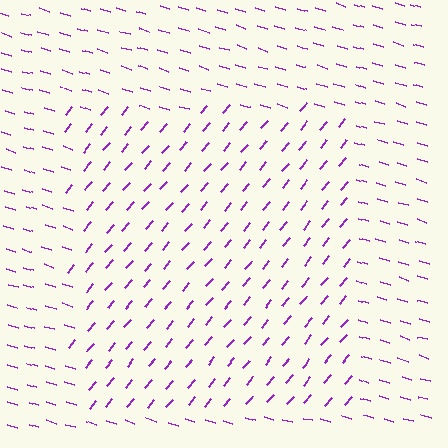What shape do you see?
I see a rectangle.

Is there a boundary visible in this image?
Yes, there is a texture boundary formed by a change in line orientation.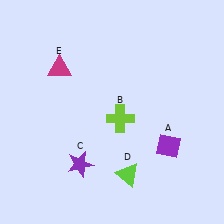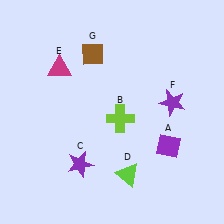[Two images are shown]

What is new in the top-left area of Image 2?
A brown diamond (G) was added in the top-left area of Image 2.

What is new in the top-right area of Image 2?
A purple star (F) was added in the top-right area of Image 2.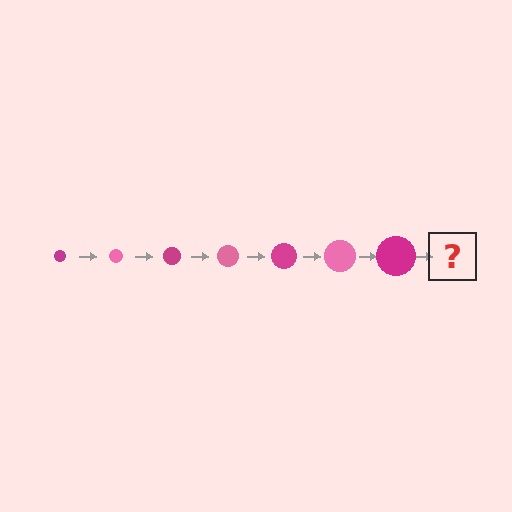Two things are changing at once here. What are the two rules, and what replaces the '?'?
The two rules are that the circle grows larger each step and the color cycles through magenta and pink. The '?' should be a pink circle, larger than the previous one.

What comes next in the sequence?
The next element should be a pink circle, larger than the previous one.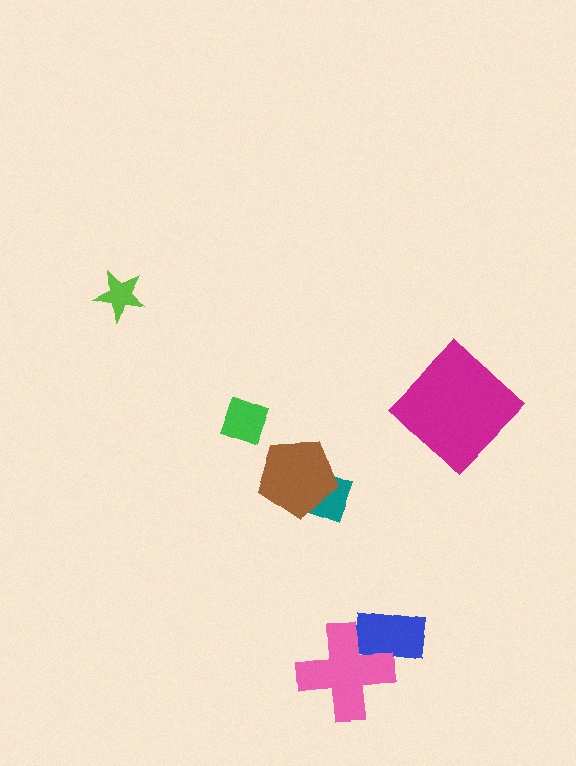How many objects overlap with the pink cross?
1 object overlaps with the pink cross.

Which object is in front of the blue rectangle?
The pink cross is in front of the blue rectangle.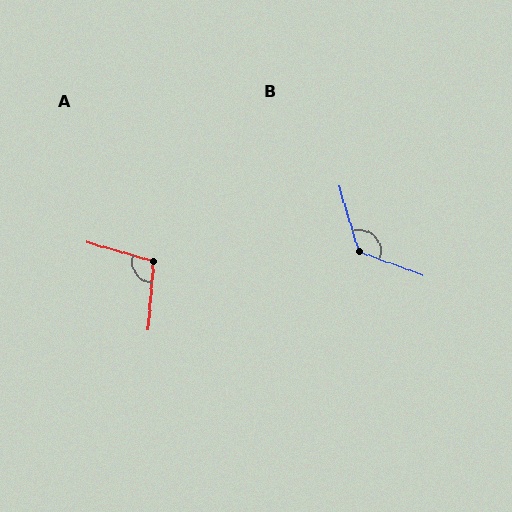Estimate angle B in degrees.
Approximately 127 degrees.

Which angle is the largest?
B, at approximately 127 degrees.